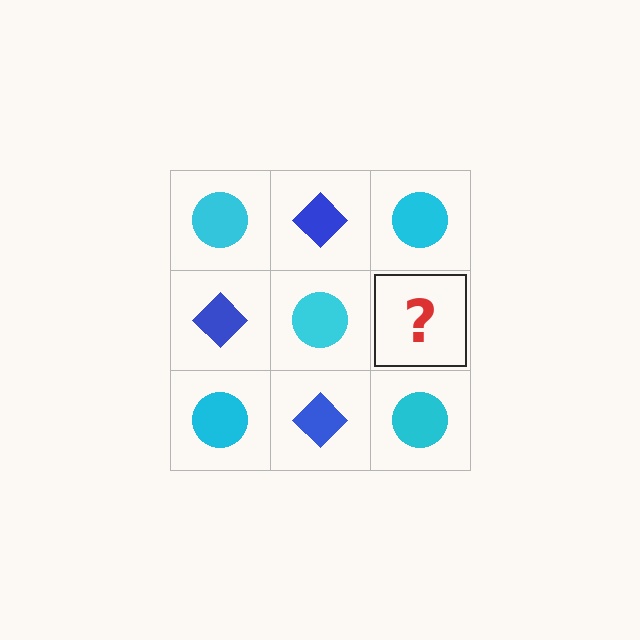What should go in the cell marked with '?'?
The missing cell should contain a blue diamond.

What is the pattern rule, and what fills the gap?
The rule is that it alternates cyan circle and blue diamond in a checkerboard pattern. The gap should be filled with a blue diamond.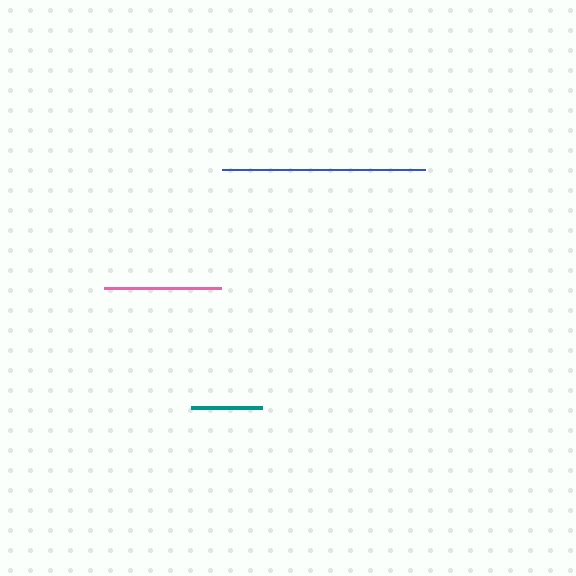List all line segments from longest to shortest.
From longest to shortest: blue, pink, teal.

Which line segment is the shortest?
The teal line is the shortest at approximately 71 pixels.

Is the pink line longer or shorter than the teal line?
The pink line is longer than the teal line.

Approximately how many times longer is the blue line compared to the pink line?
The blue line is approximately 1.7 times the length of the pink line.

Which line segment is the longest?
The blue line is the longest at approximately 203 pixels.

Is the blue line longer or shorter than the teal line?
The blue line is longer than the teal line.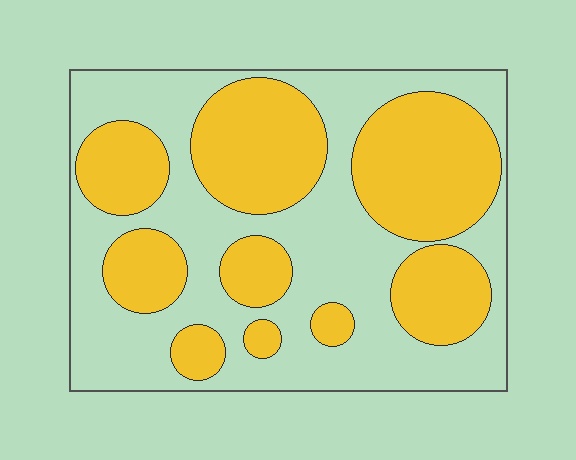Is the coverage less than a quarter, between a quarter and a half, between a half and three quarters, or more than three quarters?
Between a quarter and a half.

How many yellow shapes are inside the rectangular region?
9.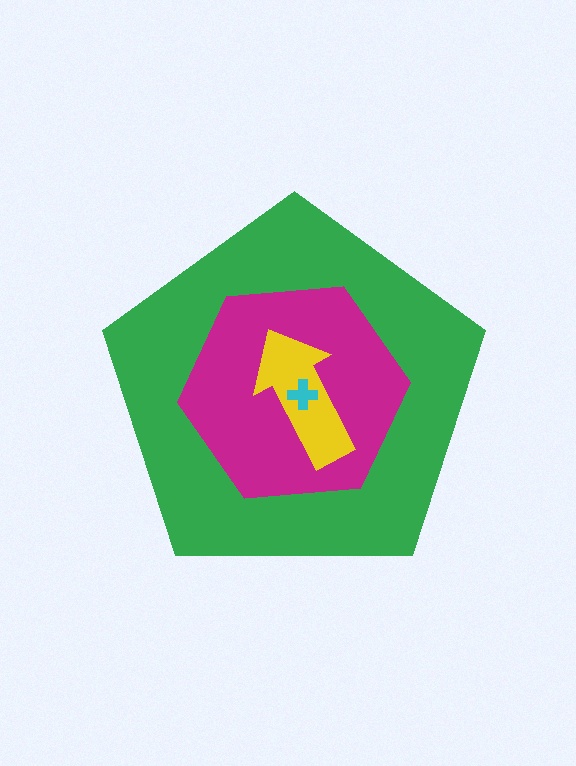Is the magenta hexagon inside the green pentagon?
Yes.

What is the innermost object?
The cyan cross.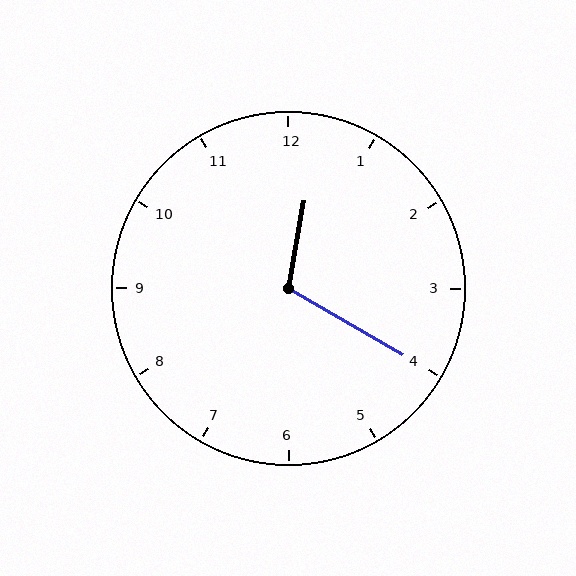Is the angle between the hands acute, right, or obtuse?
It is obtuse.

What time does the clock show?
12:20.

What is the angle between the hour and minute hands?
Approximately 110 degrees.